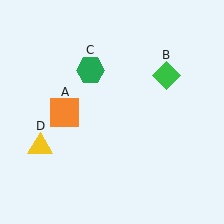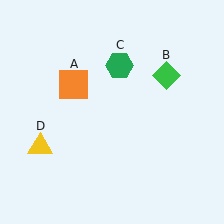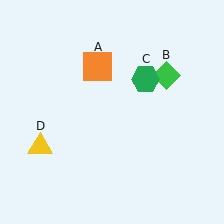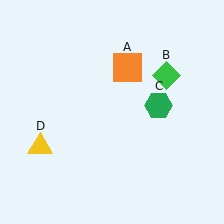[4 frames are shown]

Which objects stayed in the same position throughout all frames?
Green diamond (object B) and yellow triangle (object D) remained stationary.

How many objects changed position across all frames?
2 objects changed position: orange square (object A), green hexagon (object C).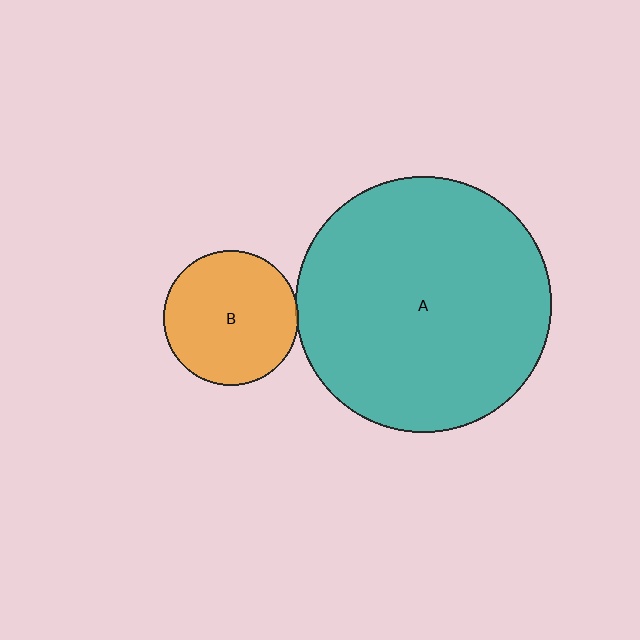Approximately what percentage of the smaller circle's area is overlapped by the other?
Approximately 5%.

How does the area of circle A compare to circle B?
Approximately 3.6 times.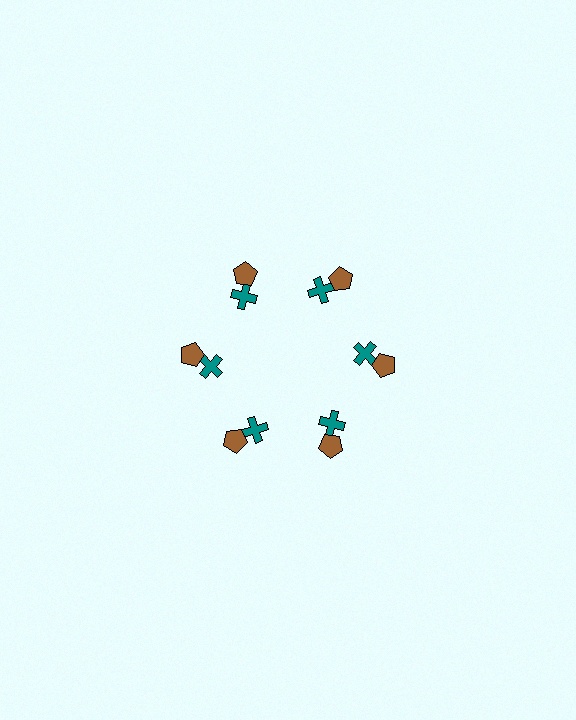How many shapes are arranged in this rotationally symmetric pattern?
There are 12 shapes, arranged in 6 groups of 2.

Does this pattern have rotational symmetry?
Yes, this pattern has 6-fold rotational symmetry. It looks the same after rotating 60 degrees around the center.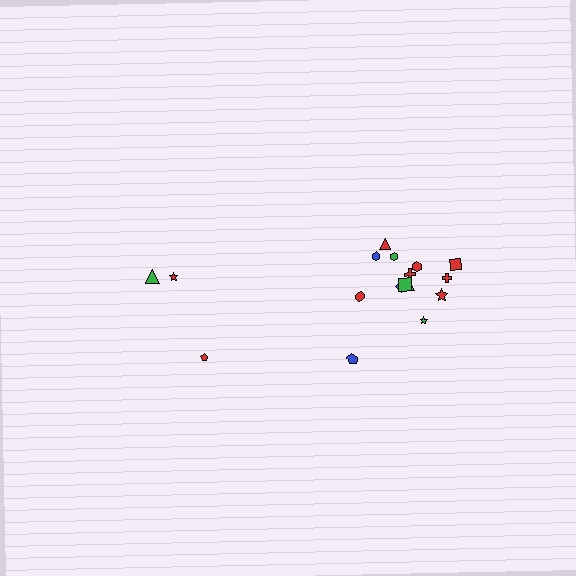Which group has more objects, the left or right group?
The right group.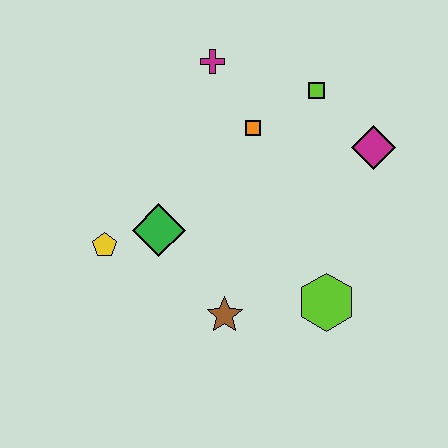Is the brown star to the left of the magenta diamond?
Yes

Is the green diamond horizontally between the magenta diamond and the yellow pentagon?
Yes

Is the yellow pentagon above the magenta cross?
No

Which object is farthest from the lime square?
The yellow pentagon is farthest from the lime square.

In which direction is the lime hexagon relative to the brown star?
The lime hexagon is to the right of the brown star.